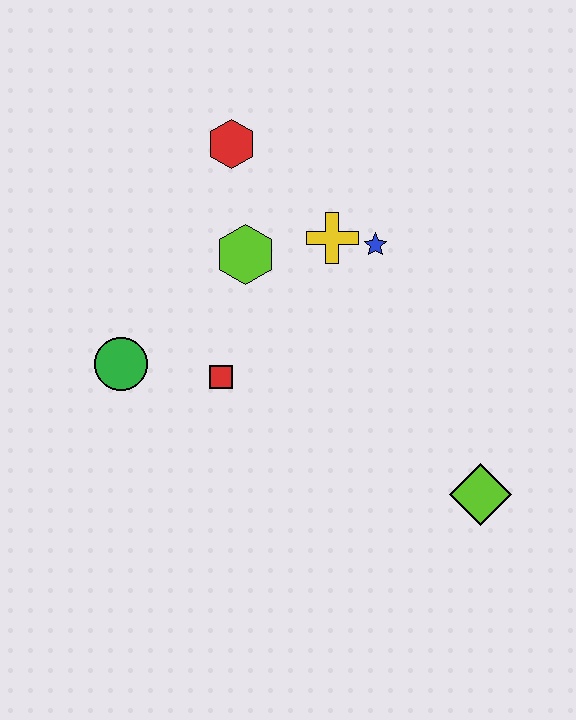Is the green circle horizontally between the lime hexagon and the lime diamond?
No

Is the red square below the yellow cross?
Yes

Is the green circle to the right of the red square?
No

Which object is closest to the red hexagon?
The lime hexagon is closest to the red hexagon.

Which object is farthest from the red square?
The lime diamond is farthest from the red square.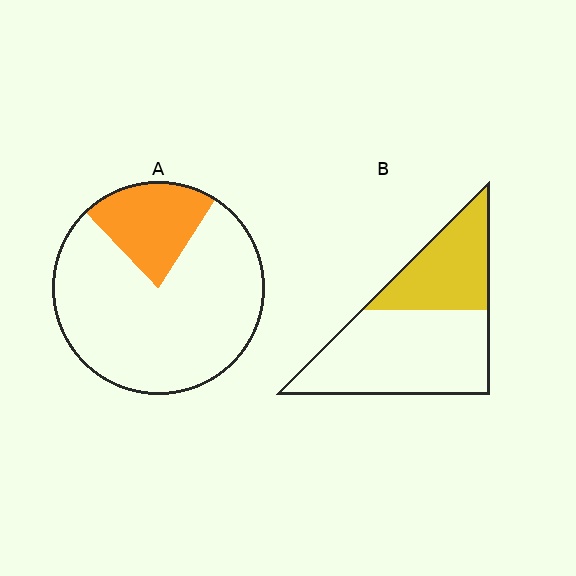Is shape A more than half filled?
No.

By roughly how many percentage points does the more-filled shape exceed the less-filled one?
By roughly 15 percentage points (B over A).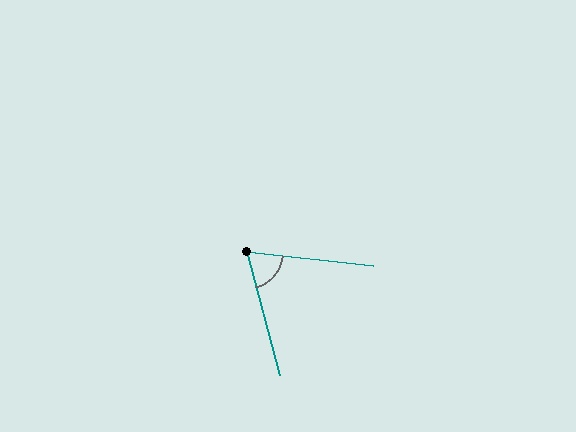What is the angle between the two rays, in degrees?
Approximately 69 degrees.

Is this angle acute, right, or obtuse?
It is acute.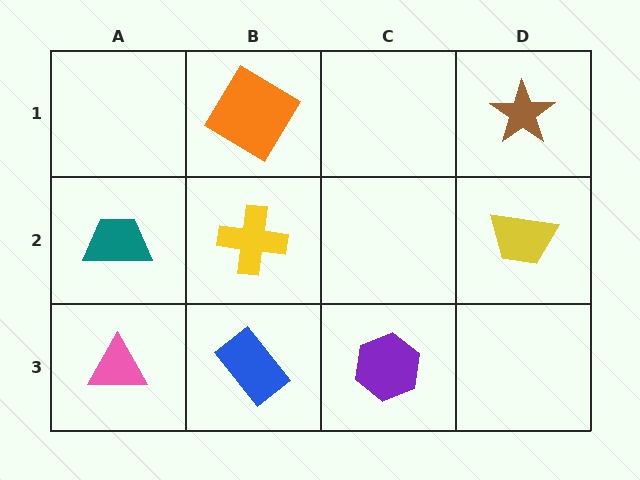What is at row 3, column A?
A pink triangle.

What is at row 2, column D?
A yellow trapezoid.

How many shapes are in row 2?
3 shapes.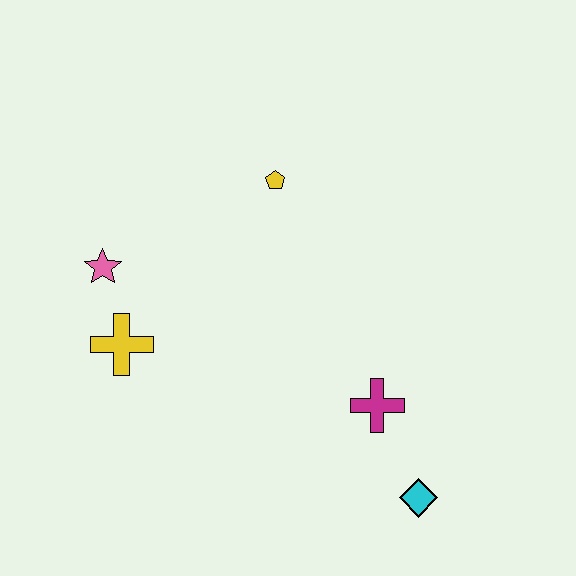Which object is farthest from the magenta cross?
The pink star is farthest from the magenta cross.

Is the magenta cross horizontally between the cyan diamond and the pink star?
Yes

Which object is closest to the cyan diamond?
The magenta cross is closest to the cyan diamond.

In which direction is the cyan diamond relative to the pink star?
The cyan diamond is to the right of the pink star.